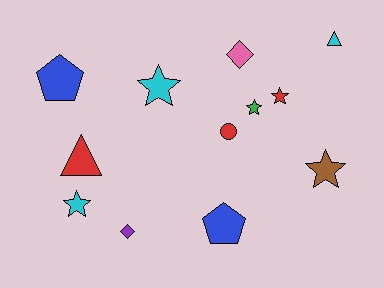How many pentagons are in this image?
There are 2 pentagons.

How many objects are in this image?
There are 12 objects.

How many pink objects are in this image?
There is 1 pink object.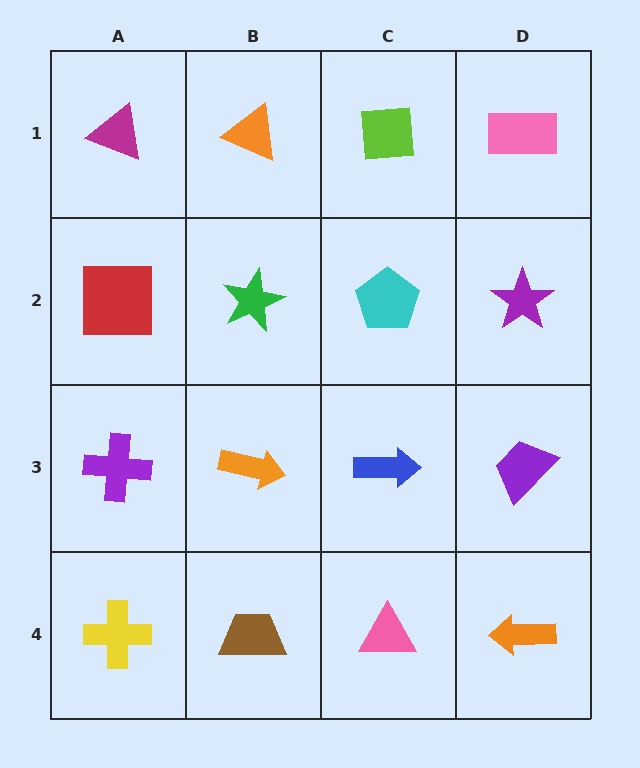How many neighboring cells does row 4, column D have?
2.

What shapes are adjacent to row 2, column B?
An orange triangle (row 1, column B), an orange arrow (row 3, column B), a red square (row 2, column A), a cyan pentagon (row 2, column C).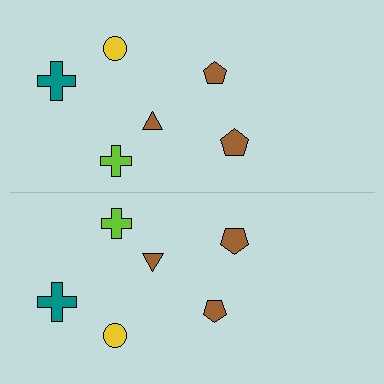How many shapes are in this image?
There are 12 shapes in this image.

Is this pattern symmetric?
Yes, this pattern has bilateral (reflection) symmetry.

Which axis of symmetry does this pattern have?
The pattern has a horizontal axis of symmetry running through the center of the image.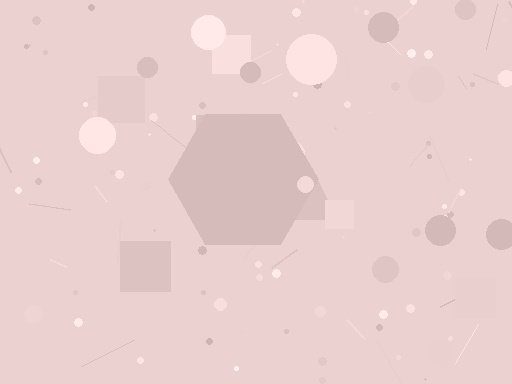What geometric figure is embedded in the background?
A hexagon is embedded in the background.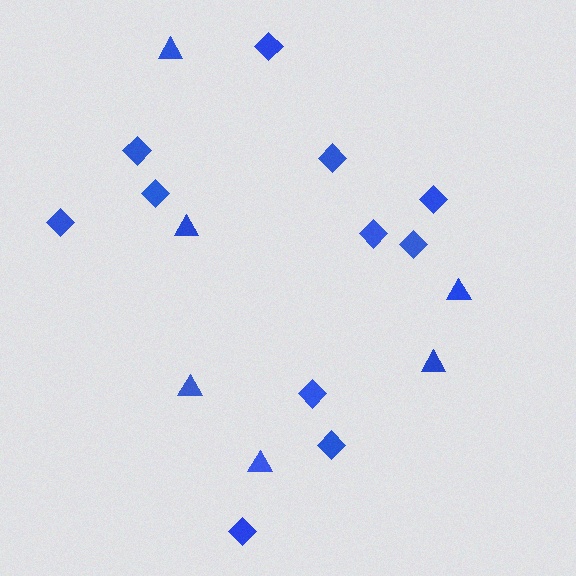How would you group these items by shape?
There are 2 groups: one group of triangles (6) and one group of diamonds (11).